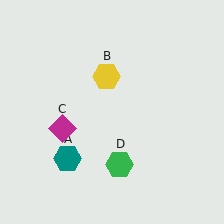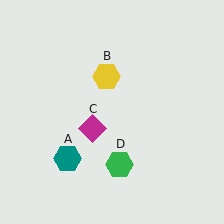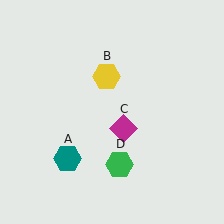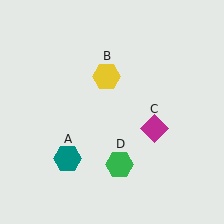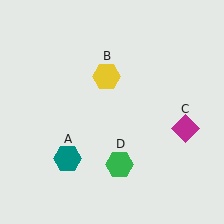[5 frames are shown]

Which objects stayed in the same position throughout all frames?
Teal hexagon (object A) and yellow hexagon (object B) and green hexagon (object D) remained stationary.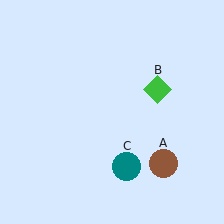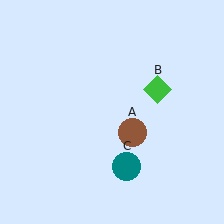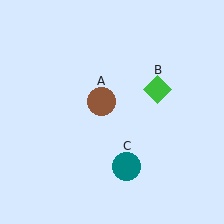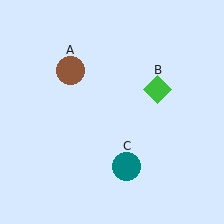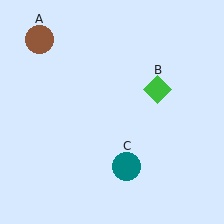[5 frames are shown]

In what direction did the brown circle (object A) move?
The brown circle (object A) moved up and to the left.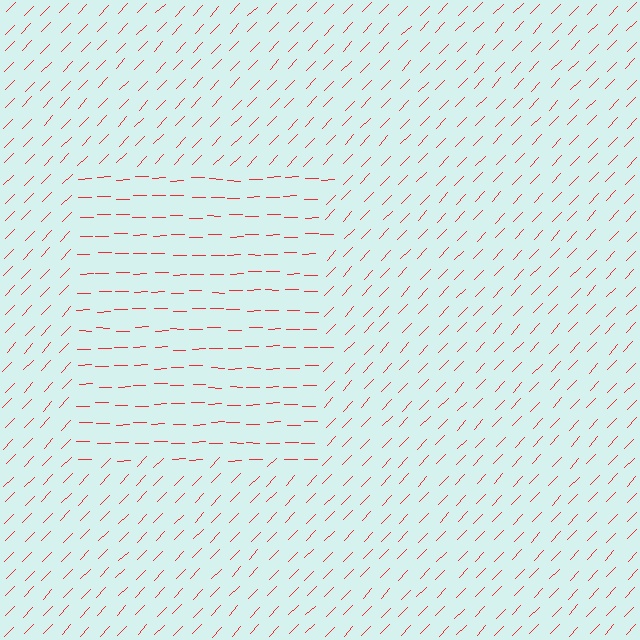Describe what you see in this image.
The image is filled with small red line segments. A rectangle region in the image has lines oriented differently from the surrounding lines, creating a visible texture boundary.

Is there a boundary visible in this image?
Yes, there is a texture boundary formed by a change in line orientation.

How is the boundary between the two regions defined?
The boundary is defined purely by a change in line orientation (approximately 45 degrees difference). All lines are the same color and thickness.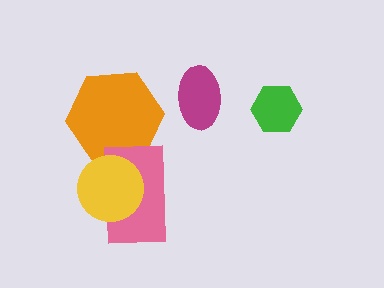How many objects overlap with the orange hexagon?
2 objects overlap with the orange hexagon.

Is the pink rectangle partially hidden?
Yes, it is partially covered by another shape.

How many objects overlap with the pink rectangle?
2 objects overlap with the pink rectangle.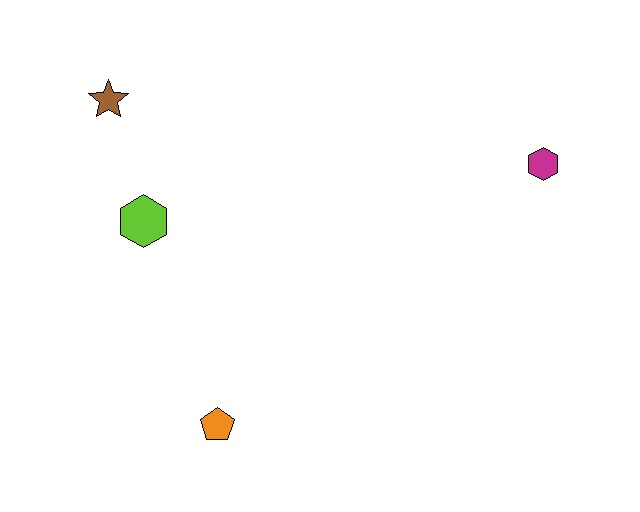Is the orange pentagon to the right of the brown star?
Yes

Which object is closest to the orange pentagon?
The lime hexagon is closest to the orange pentagon.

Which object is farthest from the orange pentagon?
The magenta hexagon is farthest from the orange pentagon.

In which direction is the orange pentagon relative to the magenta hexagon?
The orange pentagon is to the left of the magenta hexagon.